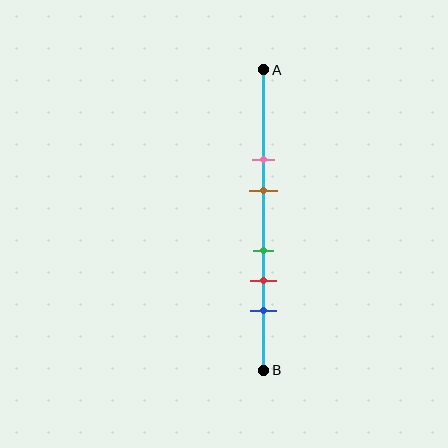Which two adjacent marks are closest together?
The green and red marks are the closest adjacent pair.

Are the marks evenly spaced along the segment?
No, the marks are not evenly spaced.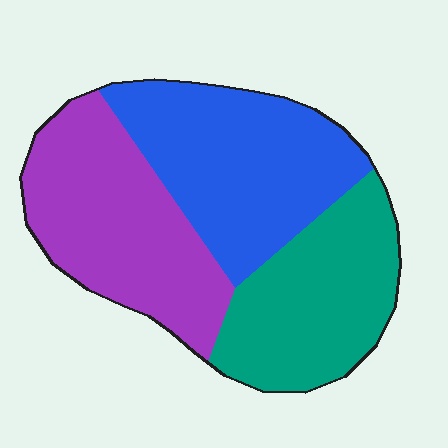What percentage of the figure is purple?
Purple covers 35% of the figure.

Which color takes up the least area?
Teal, at roughly 30%.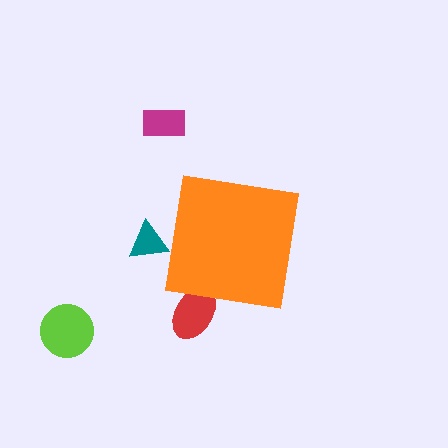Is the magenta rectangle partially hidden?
No, the magenta rectangle is fully visible.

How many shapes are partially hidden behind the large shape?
2 shapes are partially hidden.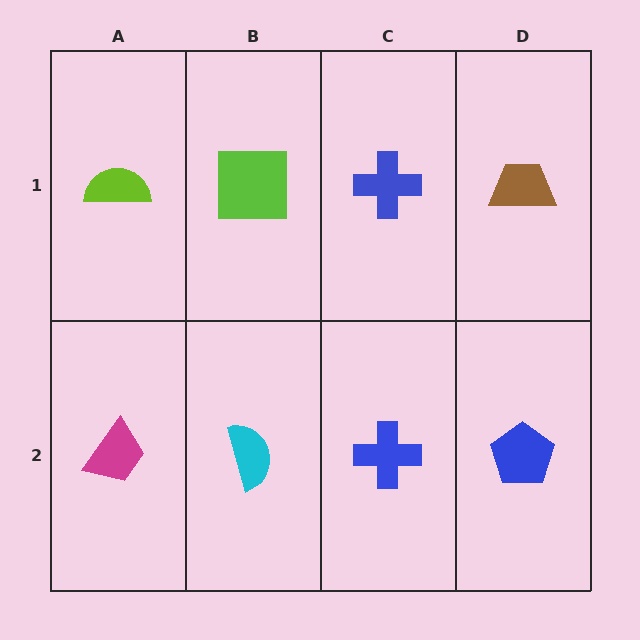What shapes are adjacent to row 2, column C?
A blue cross (row 1, column C), a cyan semicircle (row 2, column B), a blue pentagon (row 2, column D).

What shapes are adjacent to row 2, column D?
A brown trapezoid (row 1, column D), a blue cross (row 2, column C).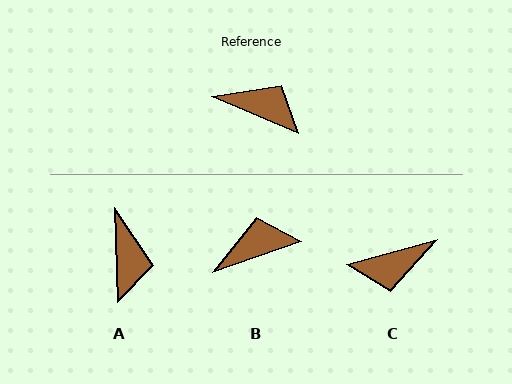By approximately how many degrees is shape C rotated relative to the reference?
Approximately 141 degrees clockwise.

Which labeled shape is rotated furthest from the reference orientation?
C, about 141 degrees away.